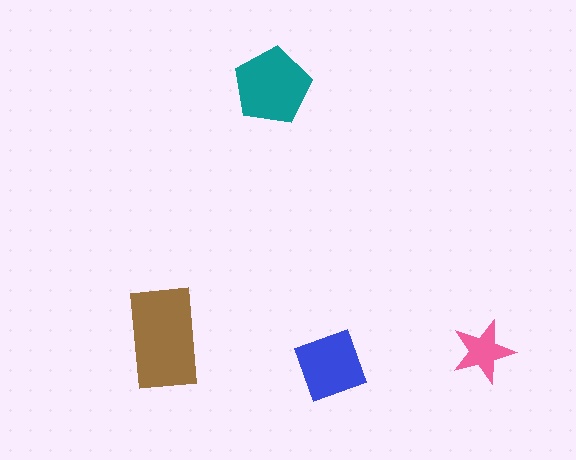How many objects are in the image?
There are 4 objects in the image.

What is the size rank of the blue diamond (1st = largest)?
3rd.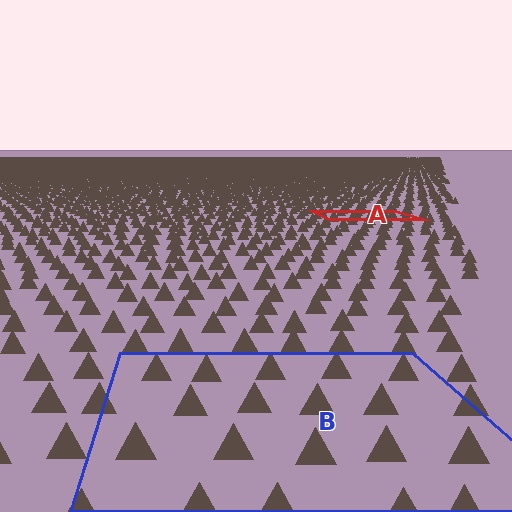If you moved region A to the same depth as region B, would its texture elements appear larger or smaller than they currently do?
They would appear larger. At a closer depth, the same texture elements are projected at a bigger on-screen size.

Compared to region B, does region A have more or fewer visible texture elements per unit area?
Region A has more texture elements per unit area — they are packed more densely because it is farther away.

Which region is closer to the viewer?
Region B is closer. The texture elements there are larger and more spread out.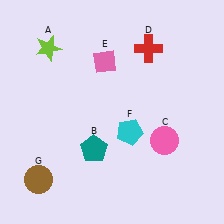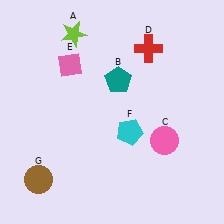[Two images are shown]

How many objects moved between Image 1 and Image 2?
3 objects moved between the two images.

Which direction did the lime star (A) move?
The lime star (A) moved right.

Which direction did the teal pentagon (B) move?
The teal pentagon (B) moved up.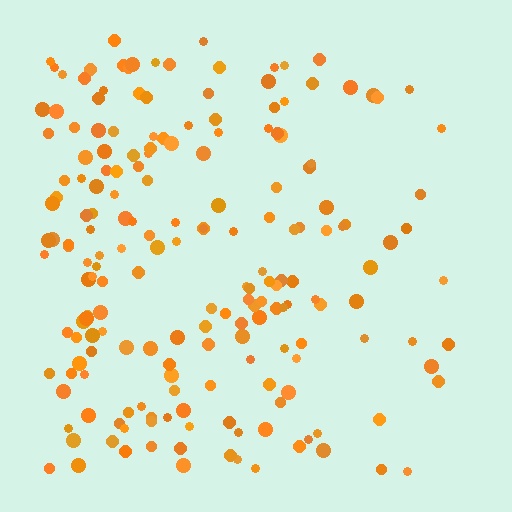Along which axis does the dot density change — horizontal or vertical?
Horizontal.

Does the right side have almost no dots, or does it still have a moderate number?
Still a moderate number, just noticeably fewer than the left.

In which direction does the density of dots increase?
From right to left, with the left side densest.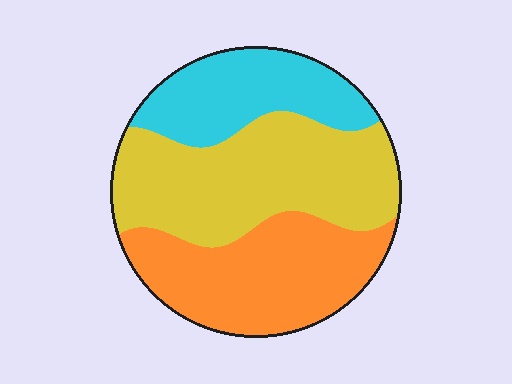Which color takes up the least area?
Cyan, at roughly 25%.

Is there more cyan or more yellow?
Yellow.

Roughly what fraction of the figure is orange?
Orange takes up about one third (1/3) of the figure.